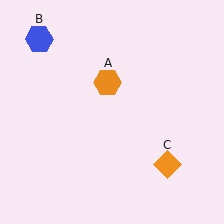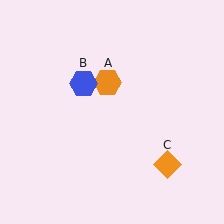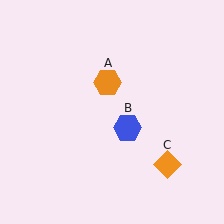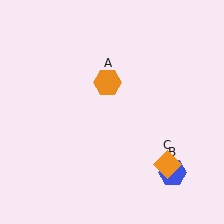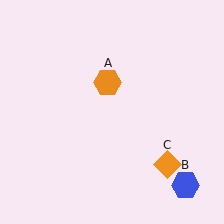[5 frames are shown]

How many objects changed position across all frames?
1 object changed position: blue hexagon (object B).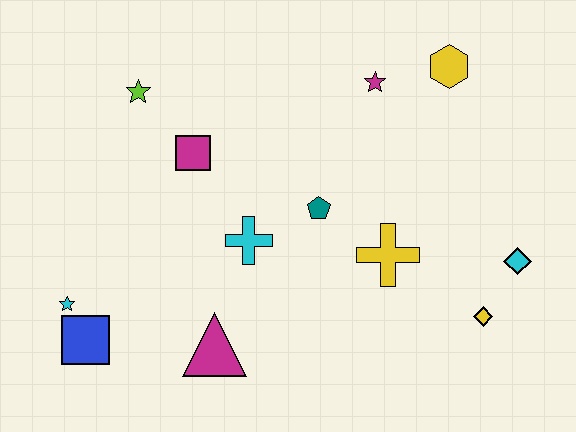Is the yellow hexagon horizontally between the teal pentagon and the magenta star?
No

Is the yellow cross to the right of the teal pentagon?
Yes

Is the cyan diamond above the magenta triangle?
Yes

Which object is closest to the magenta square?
The lime star is closest to the magenta square.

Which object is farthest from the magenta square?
The cyan diamond is farthest from the magenta square.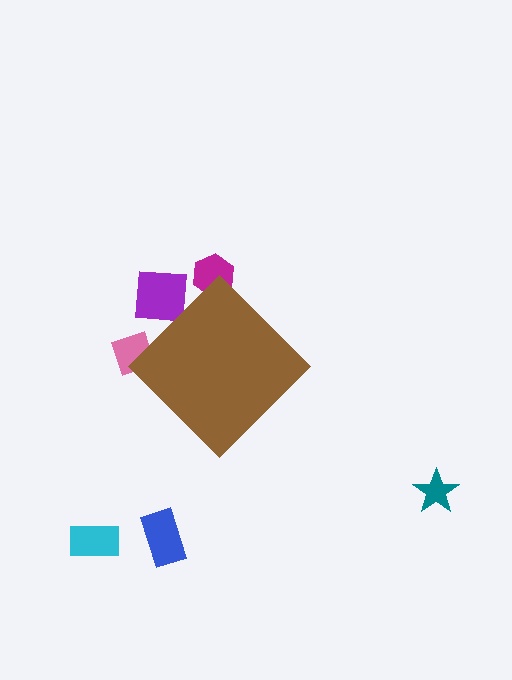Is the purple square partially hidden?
Yes, the purple square is partially hidden behind the brown diamond.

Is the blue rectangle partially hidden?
No, the blue rectangle is fully visible.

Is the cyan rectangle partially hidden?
No, the cyan rectangle is fully visible.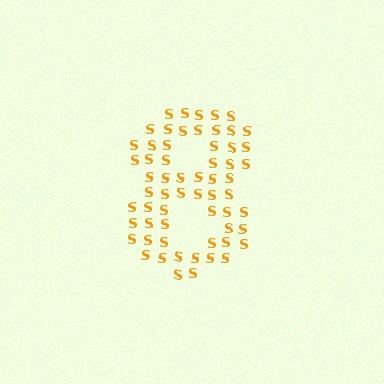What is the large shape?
The large shape is the digit 8.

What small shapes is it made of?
It is made of small letter S's.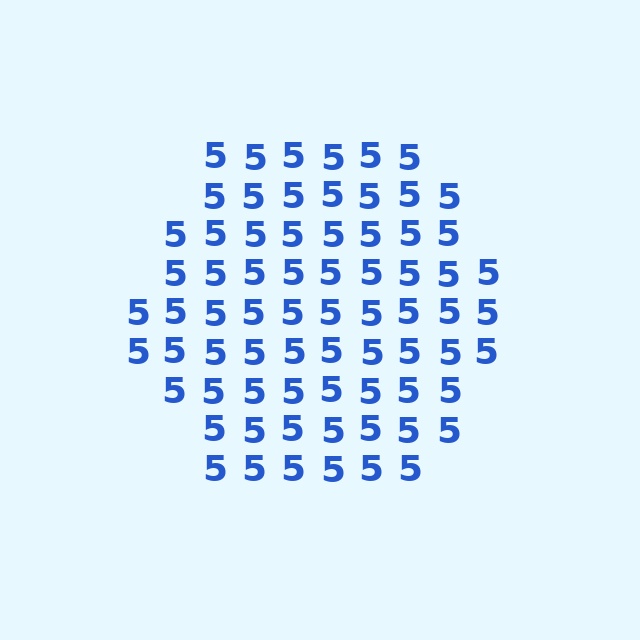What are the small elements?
The small elements are digit 5's.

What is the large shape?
The large shape is a hexagon.